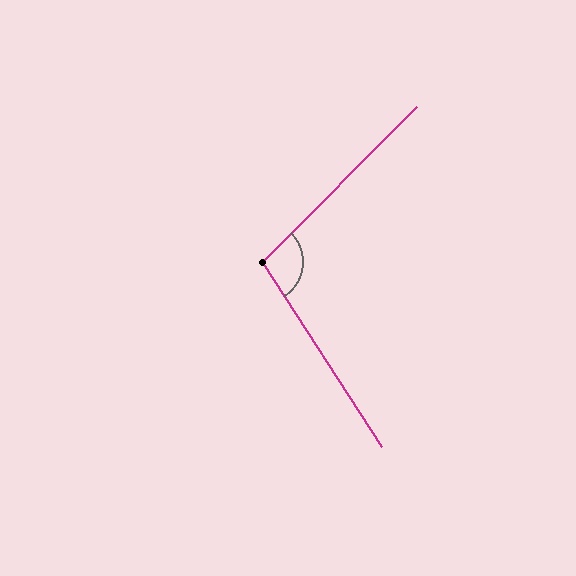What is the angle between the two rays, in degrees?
Approximately 102 degrees.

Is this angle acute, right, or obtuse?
It is obtuse.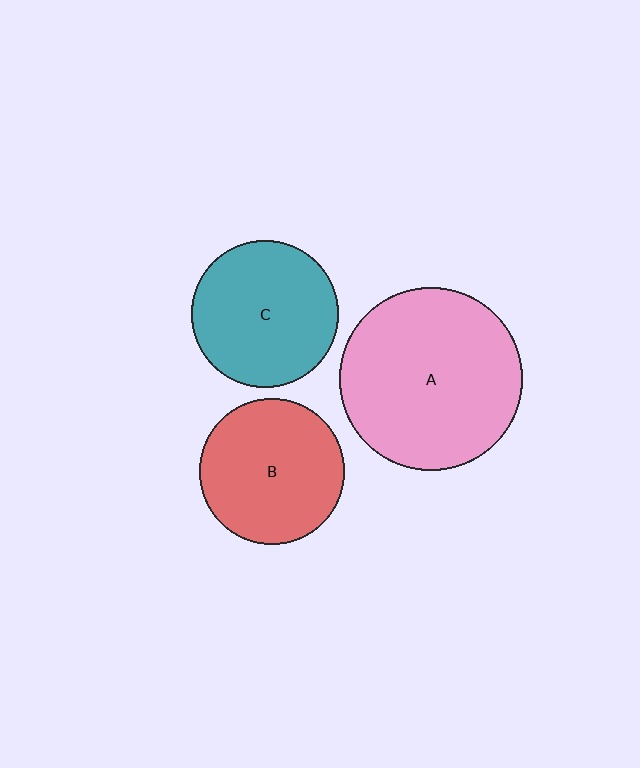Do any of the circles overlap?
No, none of the circles overlap.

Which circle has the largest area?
Circle A (pink).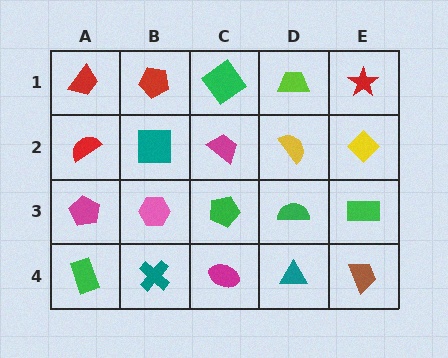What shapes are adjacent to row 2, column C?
A green diamond (row 1, column C), a green pentagon (row 3, column C), a teal square (row 2, column B), a yellow semicircle (row 2, column D).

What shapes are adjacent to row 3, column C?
A magenta trapezoid (row 2, column C), a magenta ellipse (row 4, column C), a pink hexagon (row 3, column B), a green semicircle (row 3, column D).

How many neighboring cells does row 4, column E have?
2.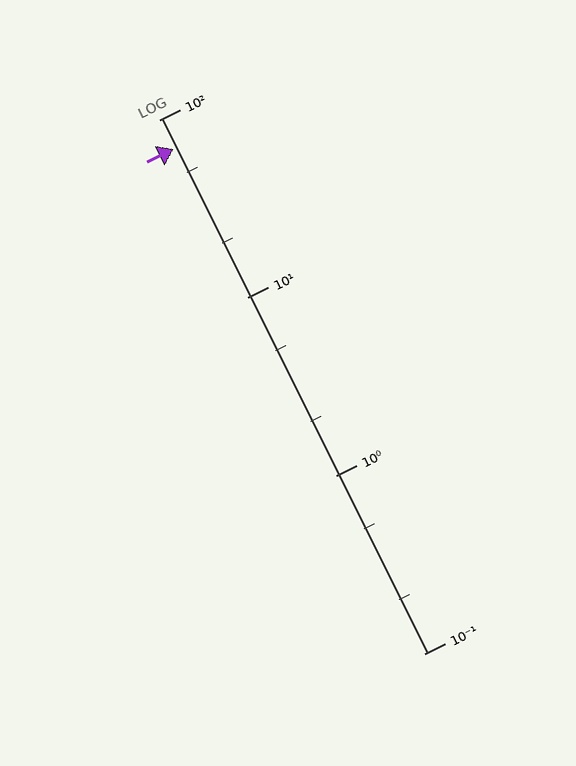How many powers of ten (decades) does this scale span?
The scale spans 3 decades, from 0.1 to 100.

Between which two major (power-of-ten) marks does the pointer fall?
The pointer is between 10 and 100.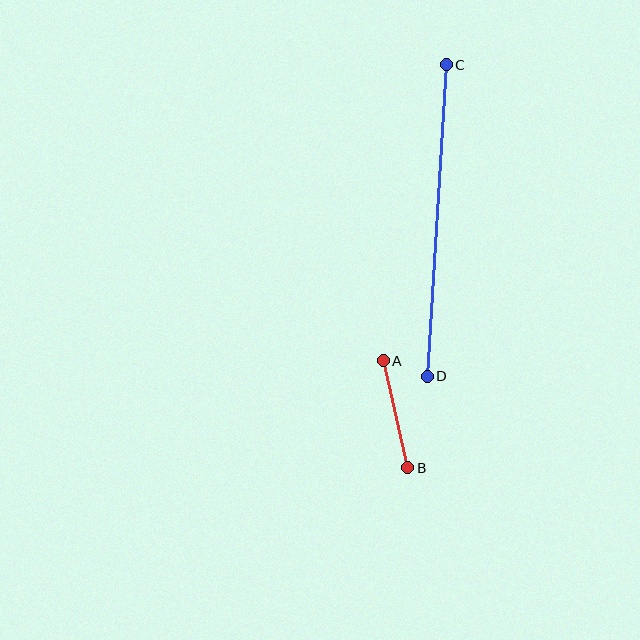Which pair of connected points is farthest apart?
Points C and D are farthest apart.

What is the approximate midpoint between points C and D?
The midpoint is at approximately (437, 221) pixels.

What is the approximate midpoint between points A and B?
The midpoint is at approximately (396, 414) pixels.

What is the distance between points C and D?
The distance is approximately 312 pixels.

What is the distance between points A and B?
The distance is approximately 110 pixels.